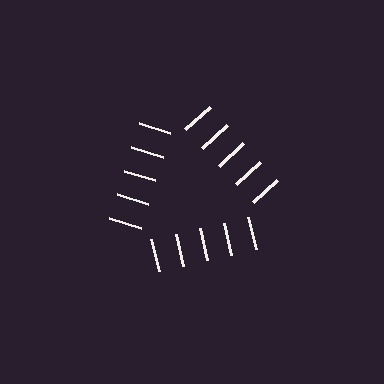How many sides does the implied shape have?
3 sides — the line-ends trace a triangle.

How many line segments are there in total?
15 — 5 along each of the 3 edges.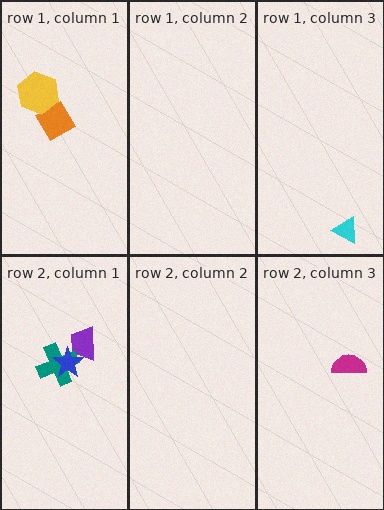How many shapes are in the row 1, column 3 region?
1.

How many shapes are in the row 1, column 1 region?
2.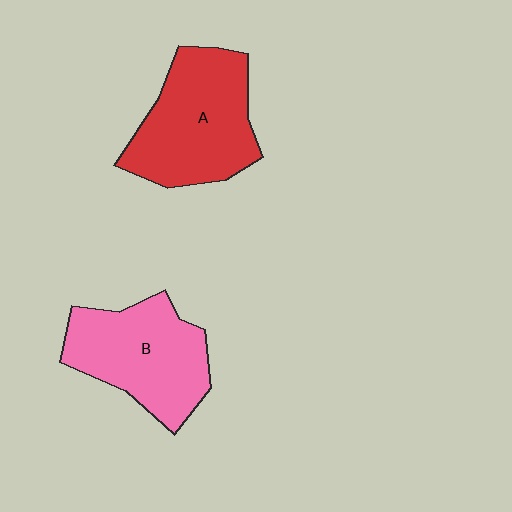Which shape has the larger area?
Shape A (red).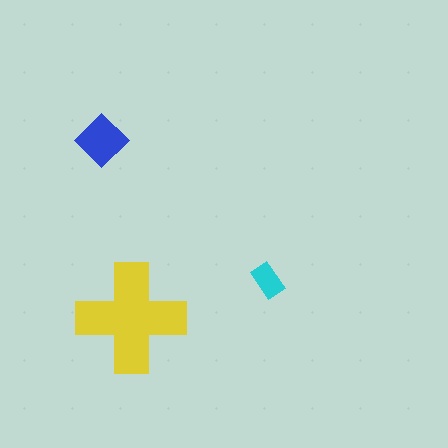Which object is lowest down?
The yellow cross is bottommost.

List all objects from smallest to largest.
The cyan rectangle, the blue diamond, the yellow cross.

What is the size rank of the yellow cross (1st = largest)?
1st.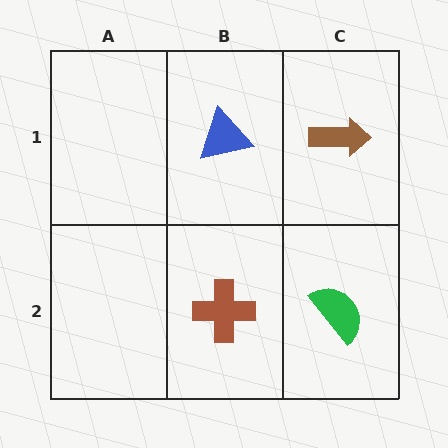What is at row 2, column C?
A green semicircle.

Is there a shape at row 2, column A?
No, that cell is empty.